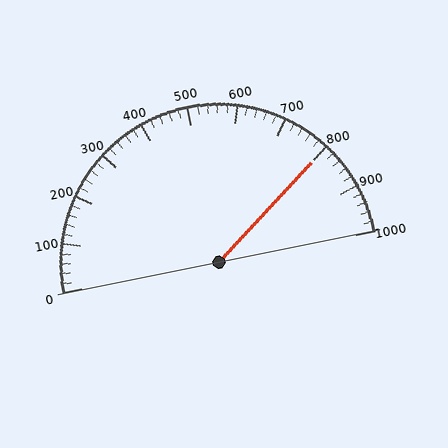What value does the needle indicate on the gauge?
The needle indicates approximately 800.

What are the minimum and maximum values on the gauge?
The gauge ranges from 0 to 1000.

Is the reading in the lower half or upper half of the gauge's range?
The reading is in the upper half of the range (0 to 1000).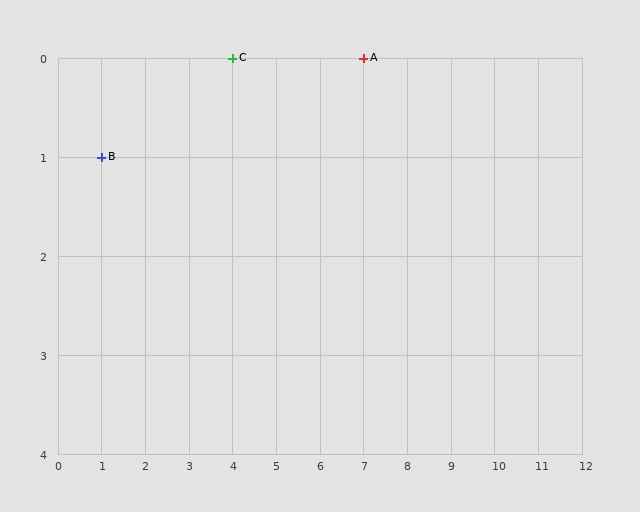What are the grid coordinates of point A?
Point A is at grid coordinates (7, 0).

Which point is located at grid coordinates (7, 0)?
Point A is at (7, 0).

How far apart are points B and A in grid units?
Points B and A are 6 columns and 1 row apart (about 6.1 grid units diagonally).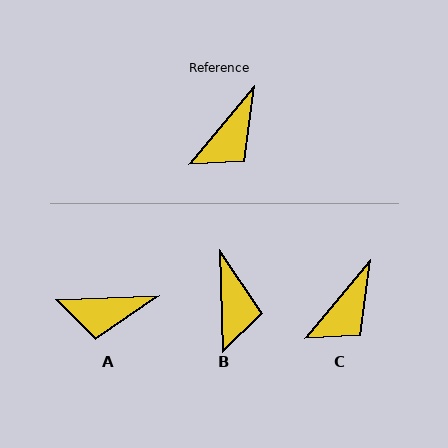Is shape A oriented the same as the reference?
No, it is off by about 48 degrees.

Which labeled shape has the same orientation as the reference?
C.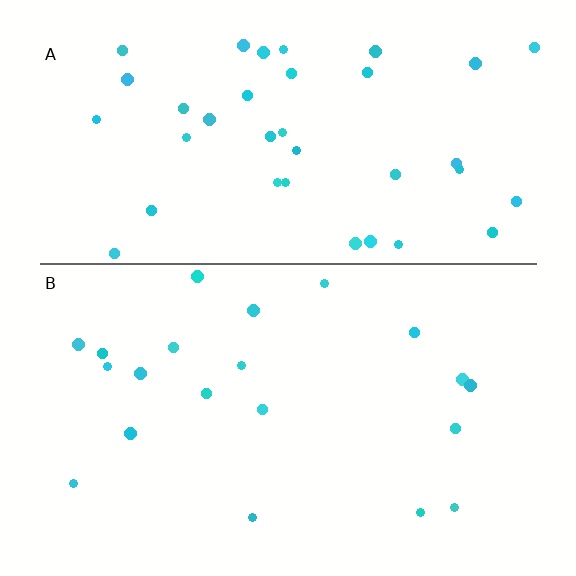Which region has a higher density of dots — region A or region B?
A (the top).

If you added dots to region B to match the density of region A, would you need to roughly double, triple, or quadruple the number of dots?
Approximately double.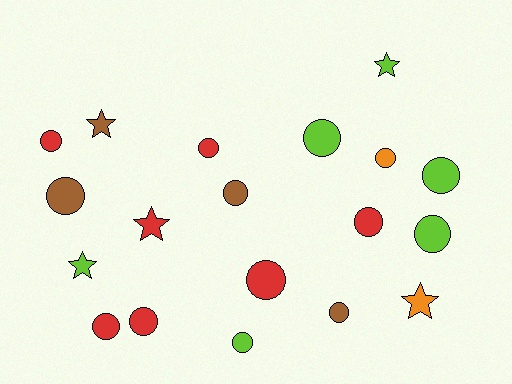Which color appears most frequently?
Red, with 7 objects.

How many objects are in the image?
There are 19 objects.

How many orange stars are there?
There is 1 orange star.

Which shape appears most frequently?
Circle, with 14 objects.